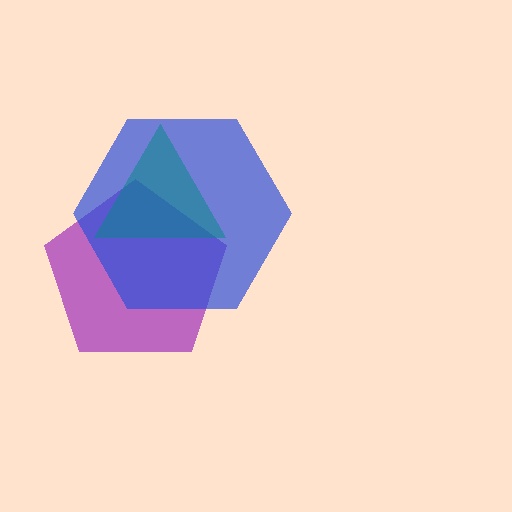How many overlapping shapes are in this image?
There are 3 overlapping shapes in the image.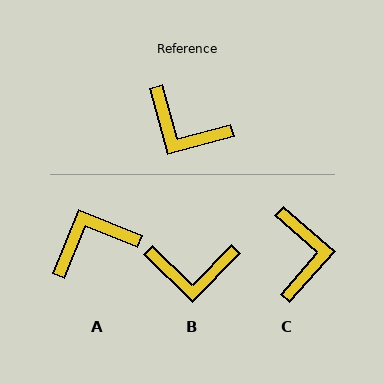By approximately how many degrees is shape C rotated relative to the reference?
Approximately 124 degrees counter-clockwise.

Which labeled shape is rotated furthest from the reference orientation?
A, about 128 degrees away.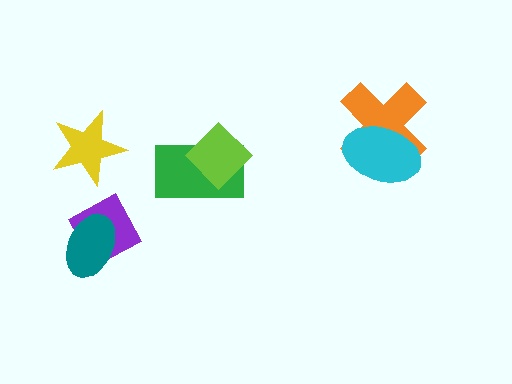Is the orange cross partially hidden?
Yes, it is partially covered by another shape.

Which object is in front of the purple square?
The teal ellipse is in front of the purple square.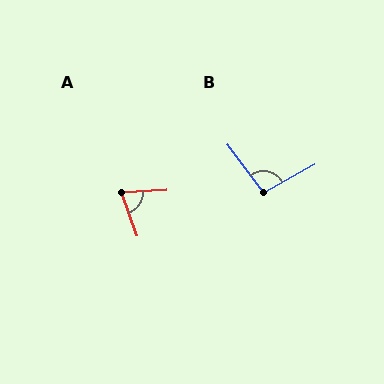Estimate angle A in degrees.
Approximately 74 degrees.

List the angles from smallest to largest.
A (74°), B (98°).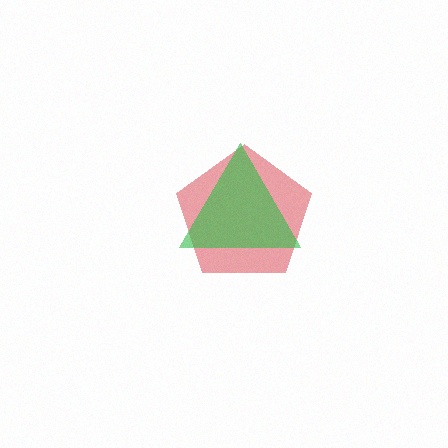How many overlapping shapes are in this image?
There are 2 overlapping shapes in the image.